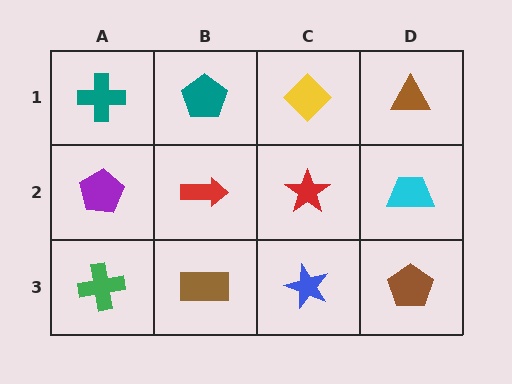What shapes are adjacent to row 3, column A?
A purple pentagon (row 2, column A), a brown rectangle (row 3, column B).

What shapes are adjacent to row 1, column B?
A red arrow (row 2, column B), a teal cross (row 1, column A), a yellow diamond (row 1, column C).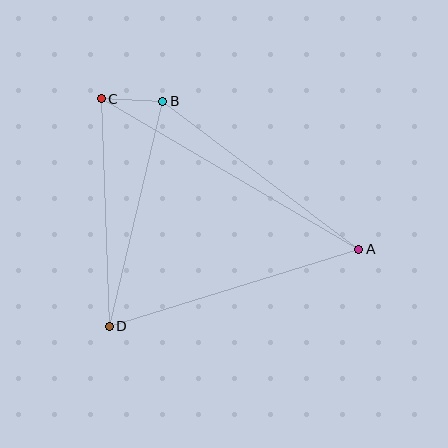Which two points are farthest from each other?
Points A and C are farthest from each other.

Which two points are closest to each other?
Points B and C are closest to each other.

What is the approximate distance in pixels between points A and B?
The distance between A and B is approximately 246 pixels.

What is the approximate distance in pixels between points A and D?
The distance between A and D is approximately 261 pixels.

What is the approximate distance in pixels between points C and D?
The distance between C and D is approximately 228 pixels.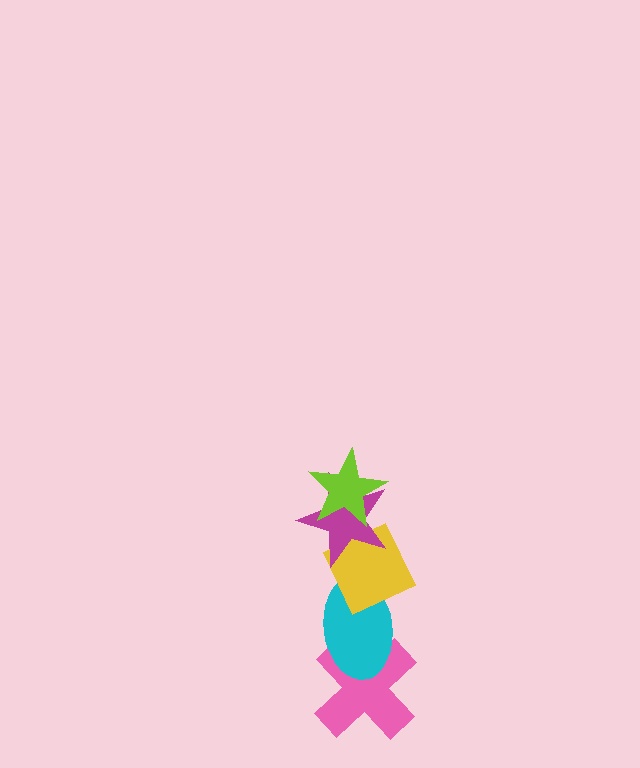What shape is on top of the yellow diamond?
The magenta star is on top of the yellow diamond.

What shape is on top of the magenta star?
The lime star is on top of the magenta star.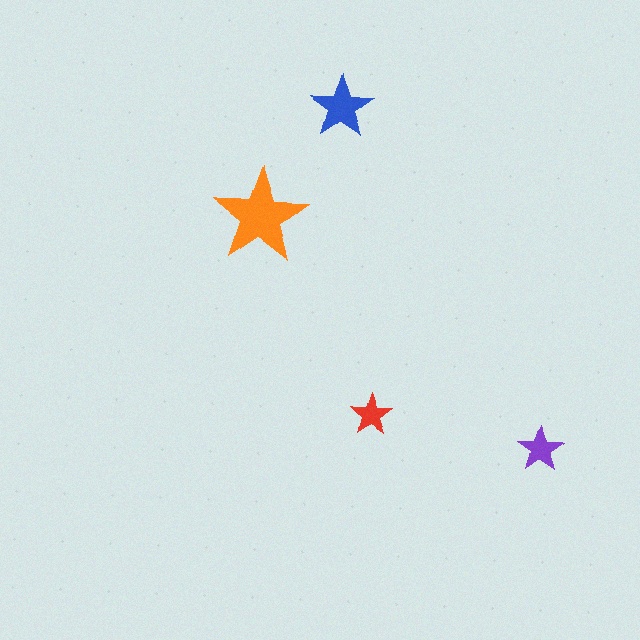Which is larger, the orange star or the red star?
The orange one.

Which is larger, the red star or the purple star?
The purple one.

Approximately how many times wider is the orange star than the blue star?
About 1.5 times wider.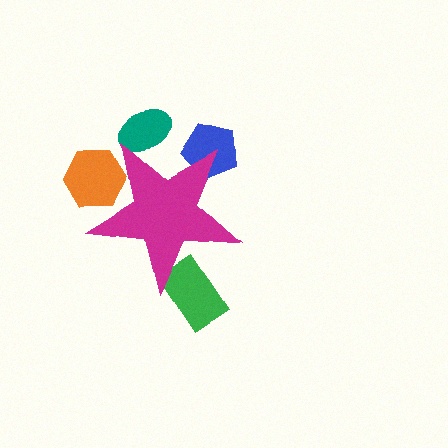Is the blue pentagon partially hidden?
Yes, the blue pentagon is partially hidden behind the magenta star.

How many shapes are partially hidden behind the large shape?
4 shapes are partially hidden.